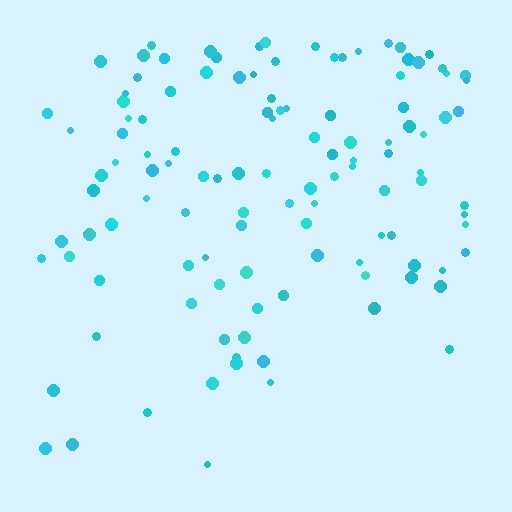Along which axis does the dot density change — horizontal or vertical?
Vertical.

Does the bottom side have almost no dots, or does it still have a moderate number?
Still a moderate number, just noticeably fewer than the top.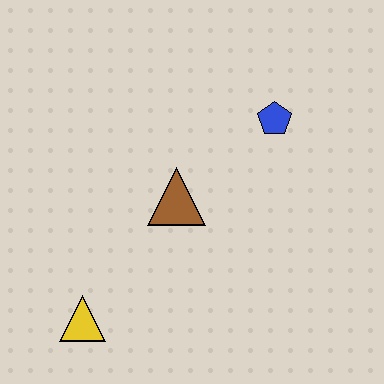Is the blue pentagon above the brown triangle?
Yes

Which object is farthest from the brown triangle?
The yellow triangle is farthest from the brown triangle.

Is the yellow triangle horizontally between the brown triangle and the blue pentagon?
No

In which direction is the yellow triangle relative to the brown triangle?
The yellow triangle is below the brown triangle.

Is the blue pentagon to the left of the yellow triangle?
No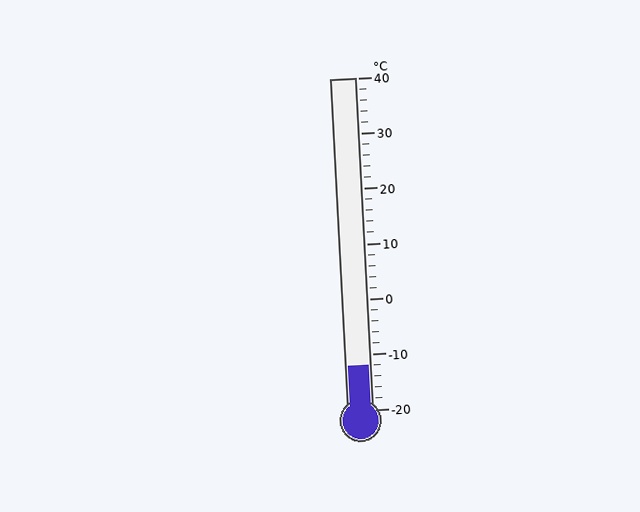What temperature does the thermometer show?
The thermometer shows approximately -12°C.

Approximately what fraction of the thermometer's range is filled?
The thermometer is filled to approximately 15% of its range.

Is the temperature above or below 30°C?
The temperature is below 30°C.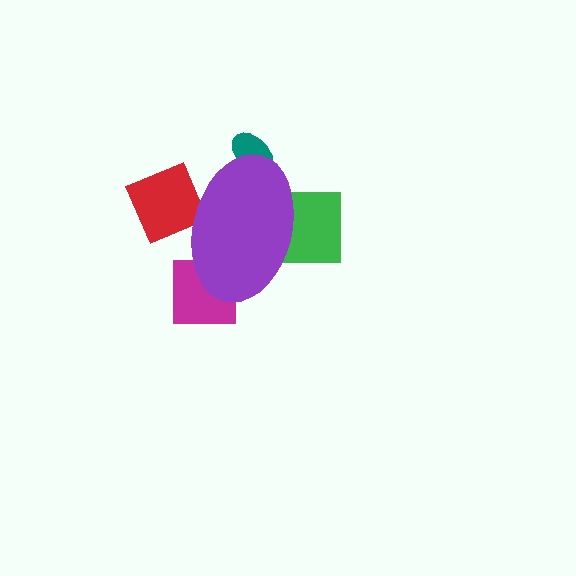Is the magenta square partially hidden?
Yes, the magenta square is partially hidden behind the purple ellipse.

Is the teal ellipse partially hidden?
Yes, the teal ellipse is partially hidden behind the purple ellipse.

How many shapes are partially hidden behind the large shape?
4 shapes are partially hidden.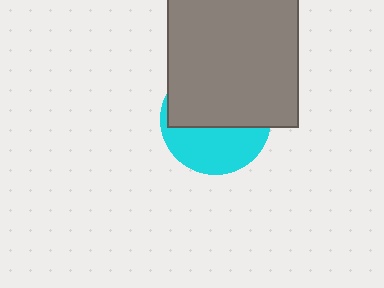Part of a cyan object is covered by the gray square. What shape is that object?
It is a circle.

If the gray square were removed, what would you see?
You would see the complete cyan circle.